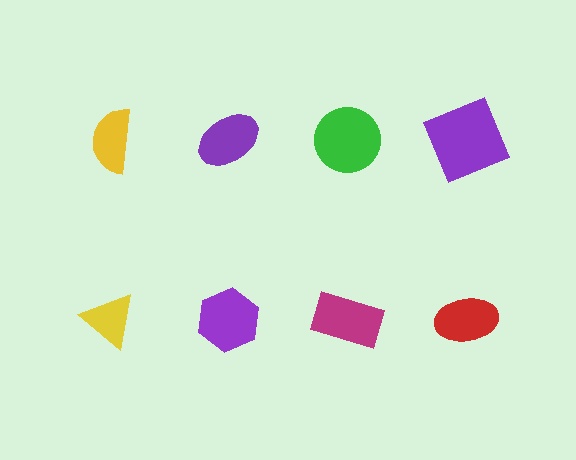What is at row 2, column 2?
A purple hexagon.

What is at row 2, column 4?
A red ellipse.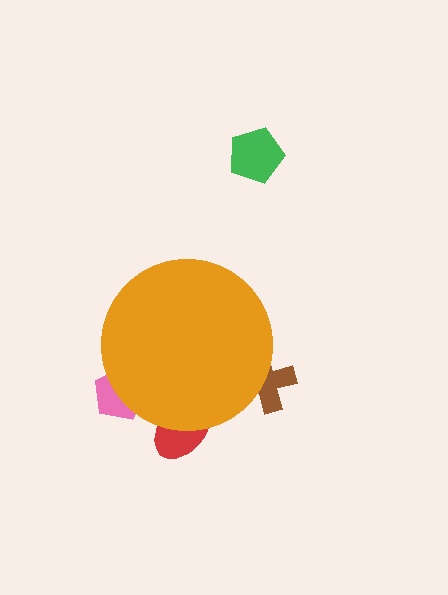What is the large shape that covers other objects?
An orange circle.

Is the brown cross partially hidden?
Yes, the brown cross is partially hidden behind the orange circle.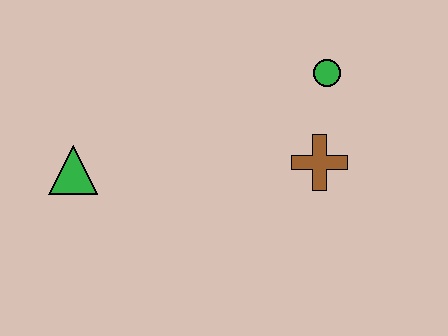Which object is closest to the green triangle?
The brown cross is closest to the green triangle.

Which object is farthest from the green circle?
The green triangle is farthest from the green circle.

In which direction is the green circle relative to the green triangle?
The green circle is to the right of the green triangle.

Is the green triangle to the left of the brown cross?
Yes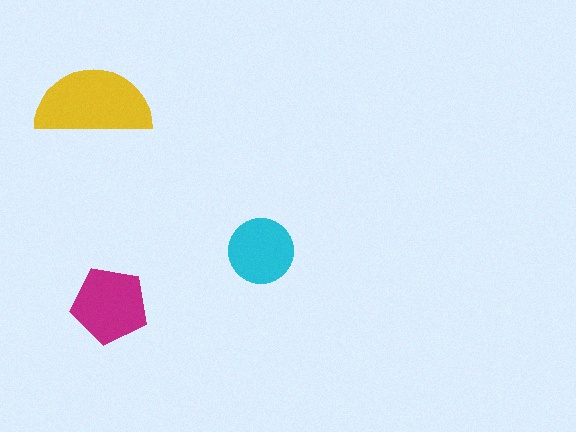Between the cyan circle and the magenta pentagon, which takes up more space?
The magenta pentagon.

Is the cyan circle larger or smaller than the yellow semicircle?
Smaller.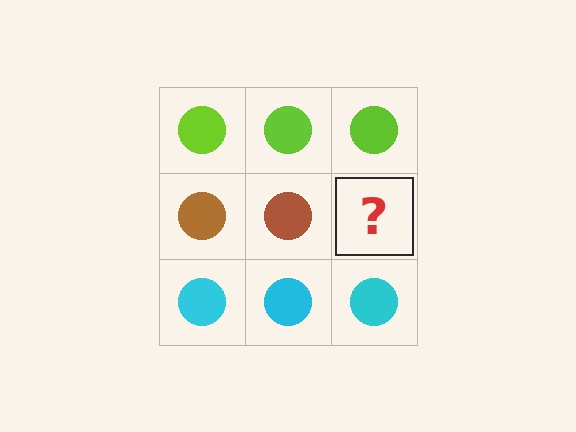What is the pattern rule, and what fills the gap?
The rule is that each row has a consistent color. The gap should be filled with a brown circle.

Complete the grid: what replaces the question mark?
The question mark should be replaced with a brown circle.